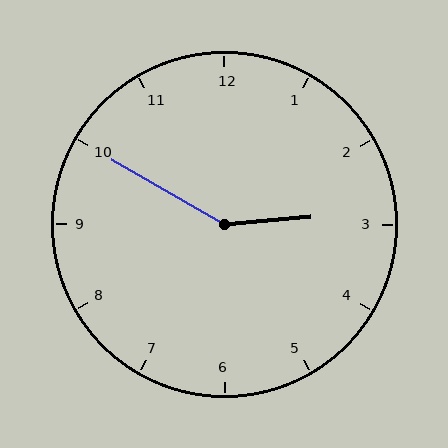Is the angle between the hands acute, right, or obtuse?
It is obtuse.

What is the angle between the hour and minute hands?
Approximately 145 degrees.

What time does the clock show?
2:50.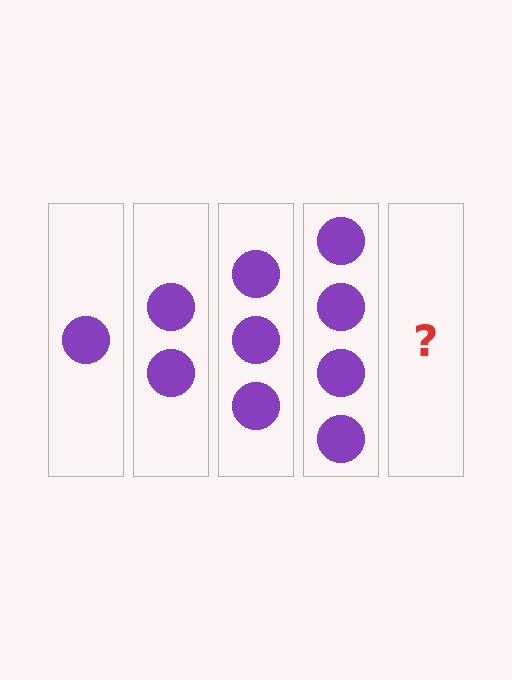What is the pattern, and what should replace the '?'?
The pattern is that each step adds one more circle. The '?' should be 5 circles.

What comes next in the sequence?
The next element should be 5 circles.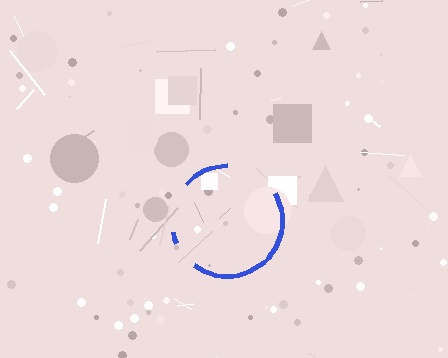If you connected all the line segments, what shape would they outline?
They would outline a circle.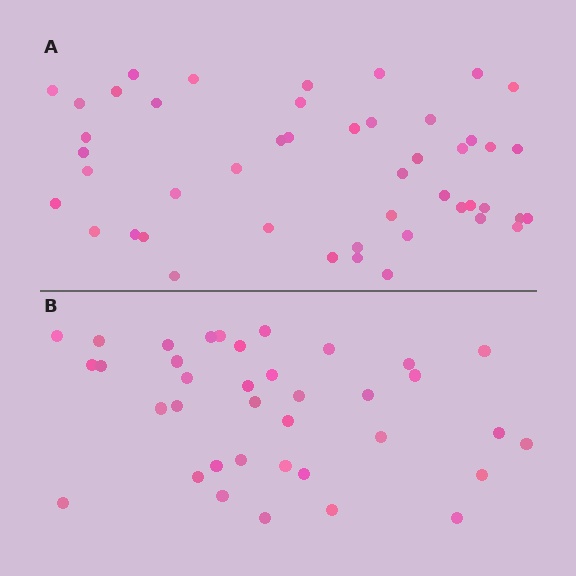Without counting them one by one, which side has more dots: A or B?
Region A (the top region) has more dots.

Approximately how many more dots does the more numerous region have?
Region A has roughly 10 or so more dots than region B.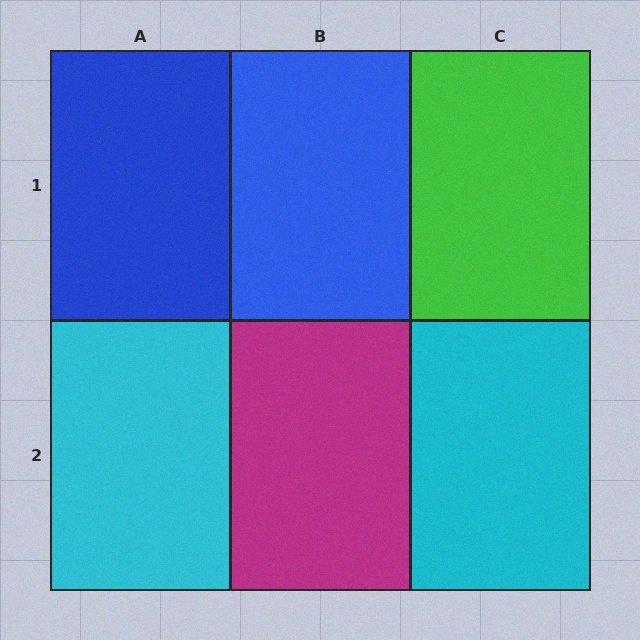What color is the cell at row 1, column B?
Blue.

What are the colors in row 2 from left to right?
Cyan, magenta, cyan.